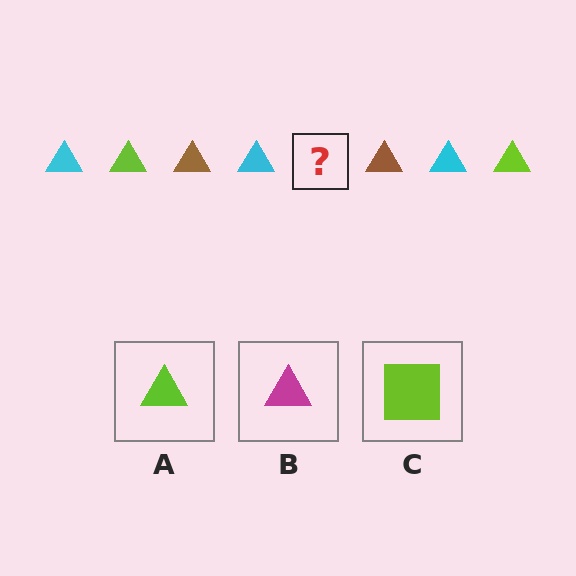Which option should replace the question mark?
Option A.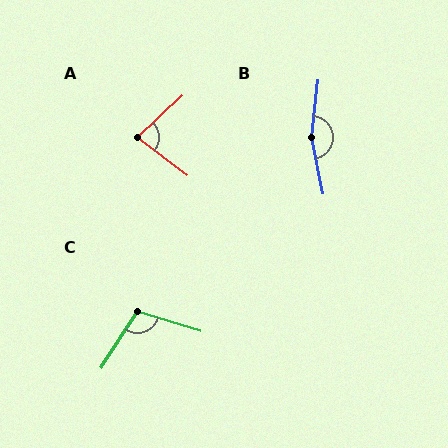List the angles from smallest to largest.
A (81°), C (106°), B (162°).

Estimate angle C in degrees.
Approximately 106 degrees.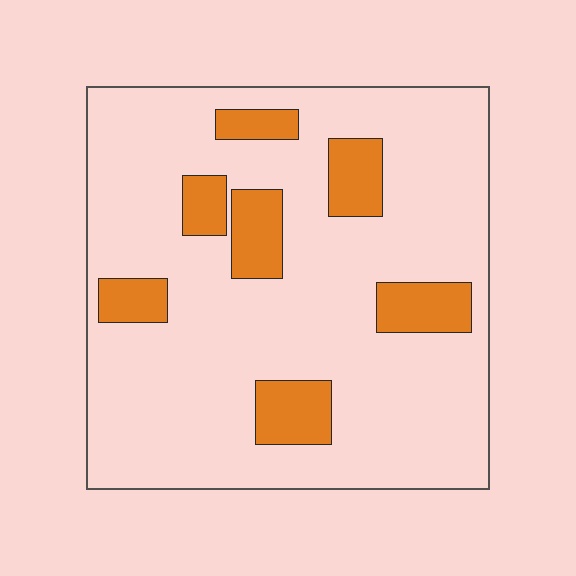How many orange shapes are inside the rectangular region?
7.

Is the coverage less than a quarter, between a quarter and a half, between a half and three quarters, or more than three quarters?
Less than a quarter.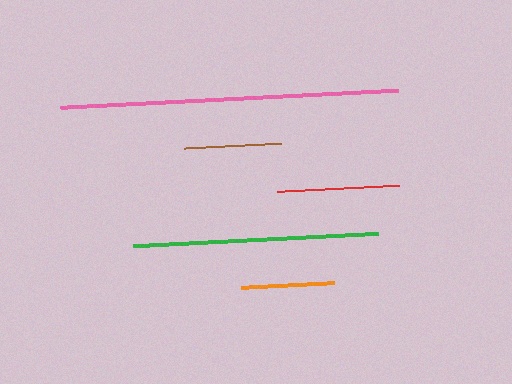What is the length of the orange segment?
The orange segment is approximately 93 pixels long.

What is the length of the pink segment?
The pink segment is approximately 338 pixels long.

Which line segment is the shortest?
The orange line is the shortest at approximately 93 pixels.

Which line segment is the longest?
The pink line is the longest at approximately 338 pixels.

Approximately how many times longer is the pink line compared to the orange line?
The pink line is approximately 3.7 times the length of the orange line.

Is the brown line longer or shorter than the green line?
The green line is longer than the brown line.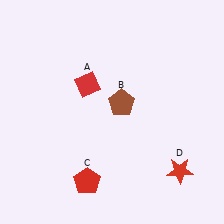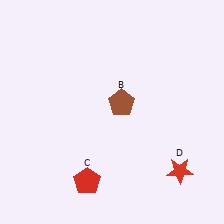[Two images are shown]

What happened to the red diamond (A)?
The red diamond (A) was removed in Image 2. It was in the top-left area of Image 1.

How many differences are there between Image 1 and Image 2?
There is 1 difference between the two images.